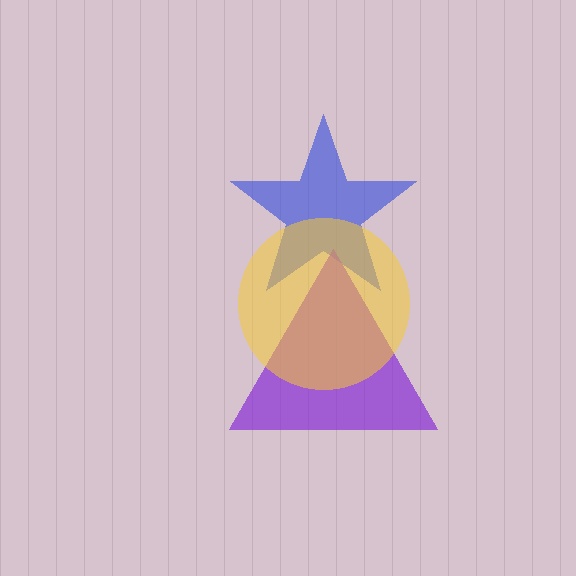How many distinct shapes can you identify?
There are 3 distinct shapes: a blue star, a purple triangle, a yellow circle.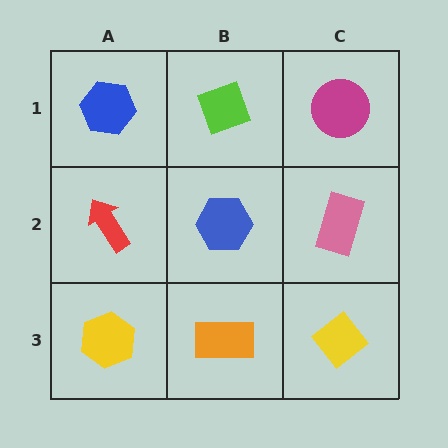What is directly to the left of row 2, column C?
A blue hexagon.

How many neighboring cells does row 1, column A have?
2.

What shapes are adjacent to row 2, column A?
A blue hexagon (row 1, column A), a yellow hexagon (row 3, column A), a blue hexagon (row 2, column B).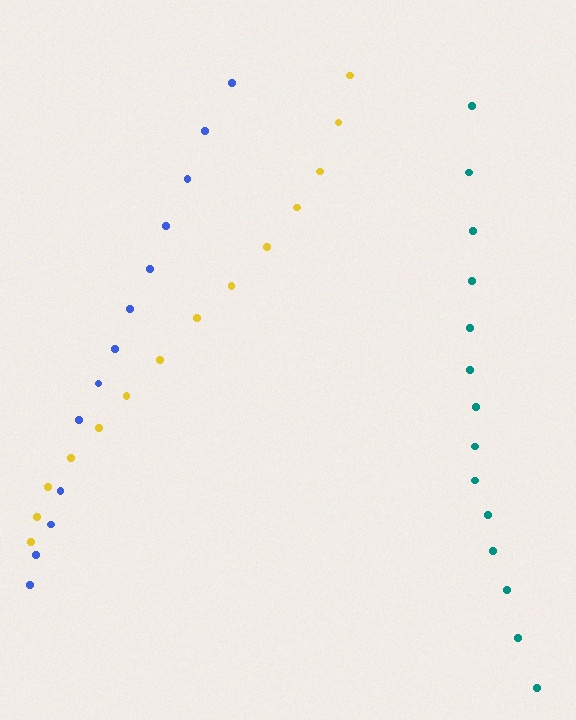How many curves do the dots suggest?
There are 3 distinct paths.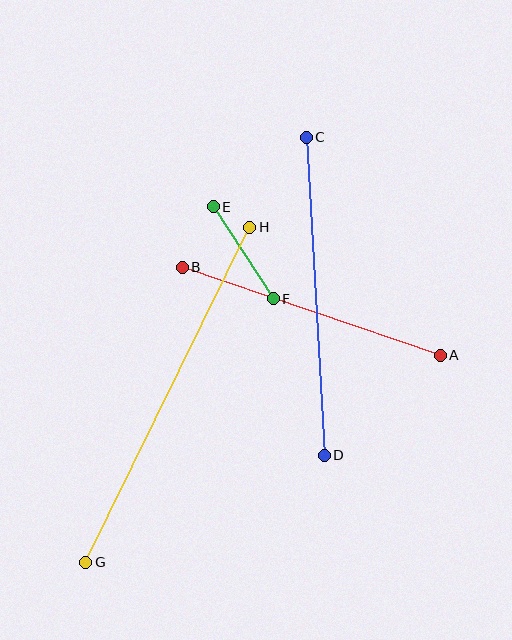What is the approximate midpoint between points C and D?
The midpoint is at approximately (315, 296) pixels.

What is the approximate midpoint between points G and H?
The midpoint is at approximately (168, 395) pixels.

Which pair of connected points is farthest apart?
Points G and H are farthest apart.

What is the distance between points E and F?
The distance is approximately 110 pixels.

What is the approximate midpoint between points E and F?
The midpoint is at approximately (243, 253) pixels.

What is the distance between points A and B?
The distance is approximately 273 pixels.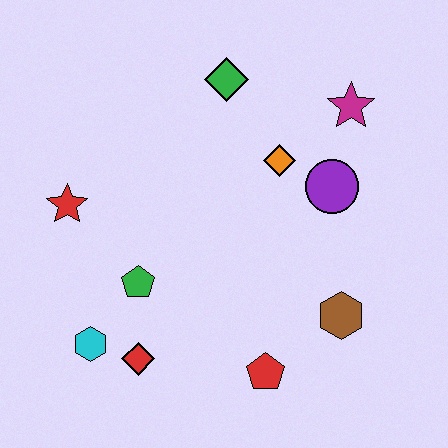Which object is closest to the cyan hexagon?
The red diamond is closest to the cyan hexagon.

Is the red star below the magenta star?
Yes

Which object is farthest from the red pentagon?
The green diamond is farthest from the red pentagon.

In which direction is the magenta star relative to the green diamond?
The magenta star is to the right of the green diamond.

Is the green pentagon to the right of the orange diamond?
No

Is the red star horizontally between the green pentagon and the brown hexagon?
No